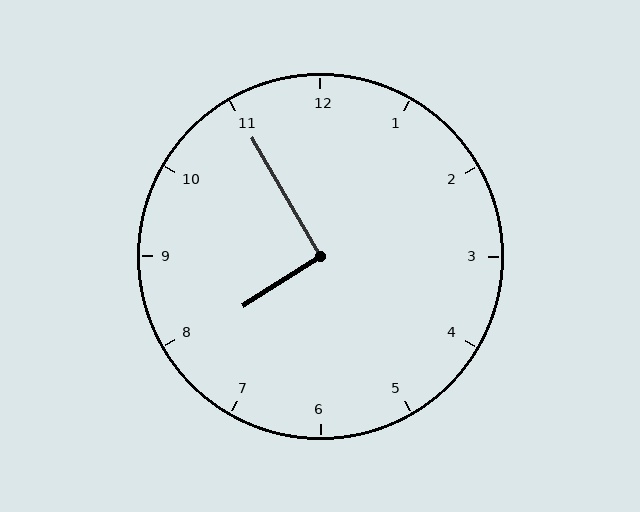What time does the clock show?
7:55.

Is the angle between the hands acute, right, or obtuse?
It is right.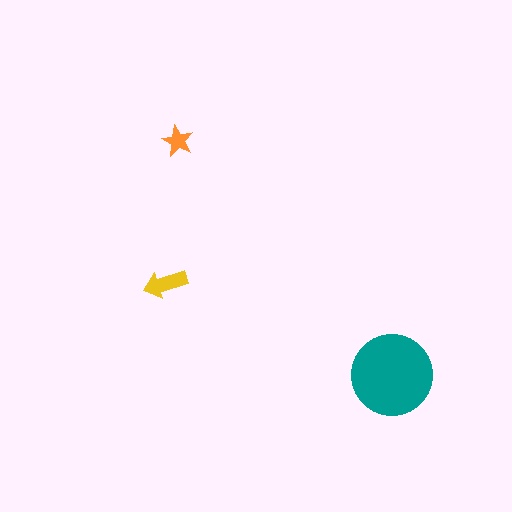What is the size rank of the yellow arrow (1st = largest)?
2nd.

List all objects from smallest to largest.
The orange star, the yellow arrow, the teal circle.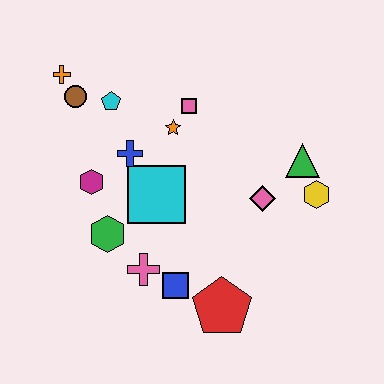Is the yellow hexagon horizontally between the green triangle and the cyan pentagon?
No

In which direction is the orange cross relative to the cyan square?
The orange cross is above the cyan square.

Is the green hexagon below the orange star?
Yes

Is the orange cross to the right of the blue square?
No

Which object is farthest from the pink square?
The red pentagon is farthest from the pink square.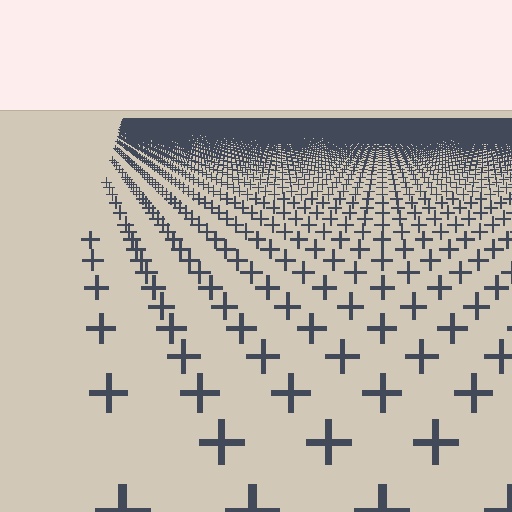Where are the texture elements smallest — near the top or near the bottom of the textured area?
Near the top.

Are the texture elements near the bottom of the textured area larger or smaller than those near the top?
Larger. Near the bottom, elements are closer to the viewer and appear at a bigger on-screen size.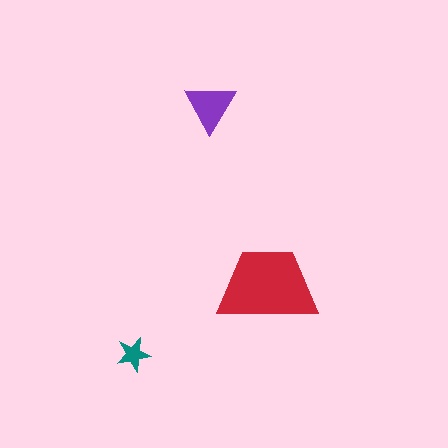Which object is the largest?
The red trapezoid.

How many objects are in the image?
There are 3 objects in the image.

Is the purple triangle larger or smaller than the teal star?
Larger.